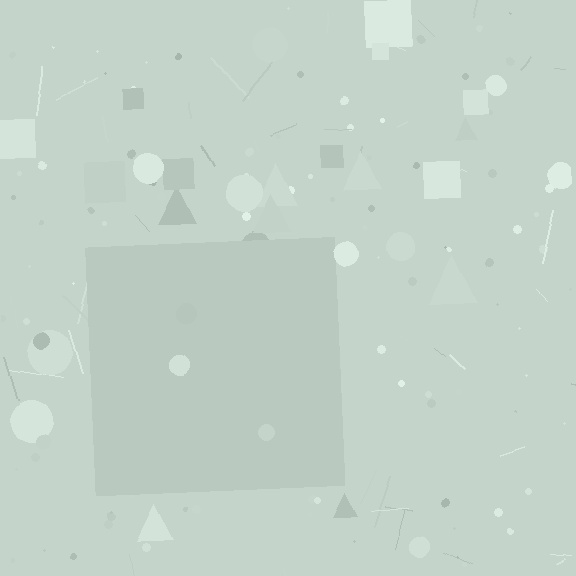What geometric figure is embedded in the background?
A square is embedded in the background.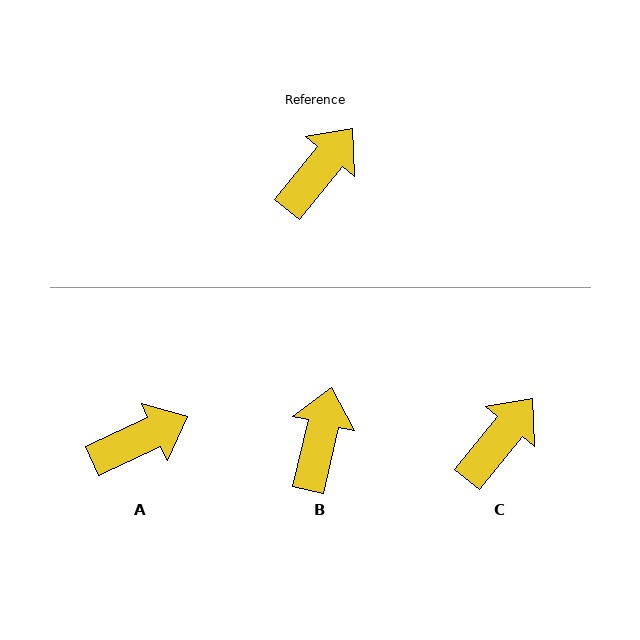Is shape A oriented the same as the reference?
No, it is off by about 26 degrees.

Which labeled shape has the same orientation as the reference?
C.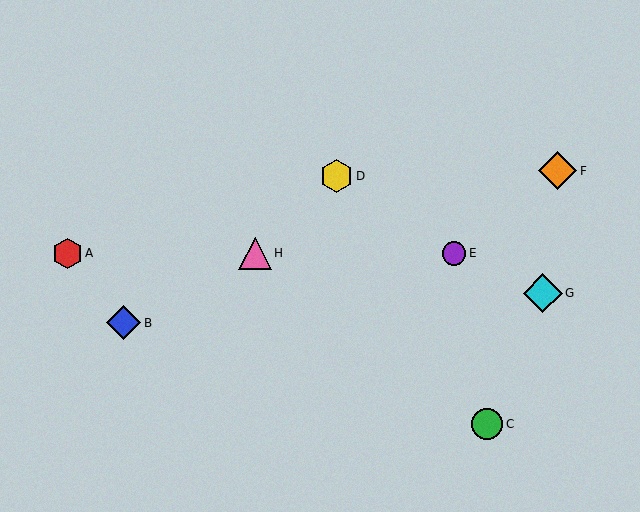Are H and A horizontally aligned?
Yes, both are at y≈253.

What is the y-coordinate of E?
Object E is at y≈253.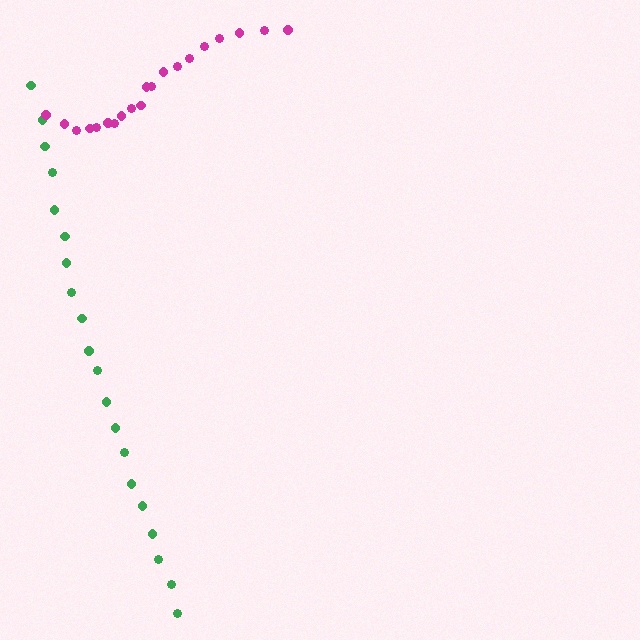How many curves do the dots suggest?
There are 2 distinct paths.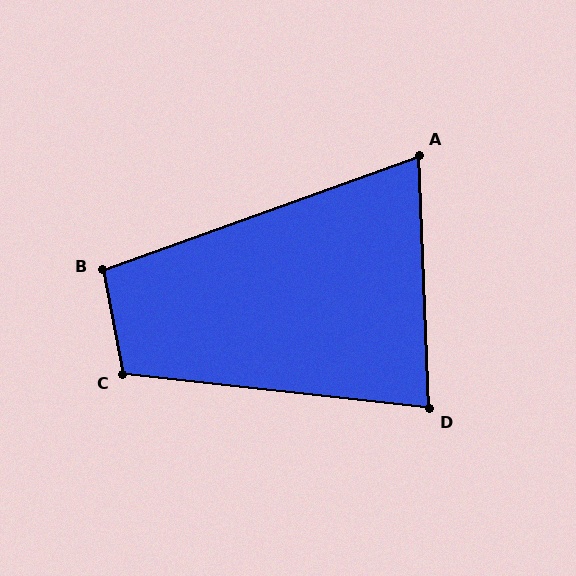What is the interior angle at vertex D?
Approximately 81 degrees (acute).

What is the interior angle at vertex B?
Approximately 99 degrees (obtuse).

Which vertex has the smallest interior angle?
A, at approximately 73 degrees.